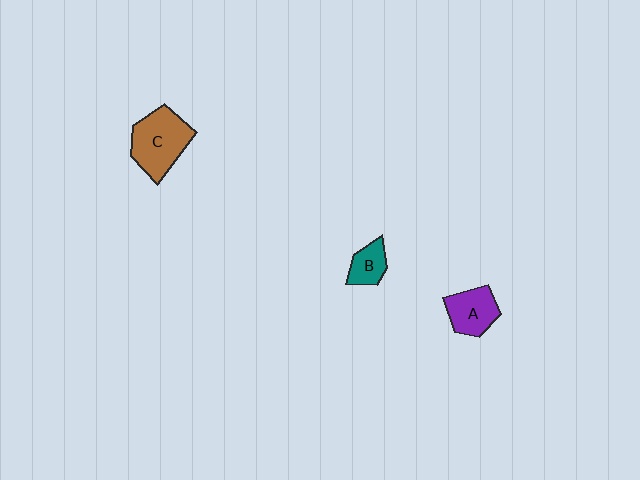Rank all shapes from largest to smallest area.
From largest to smallest: C (brown), A (purple), B (teal).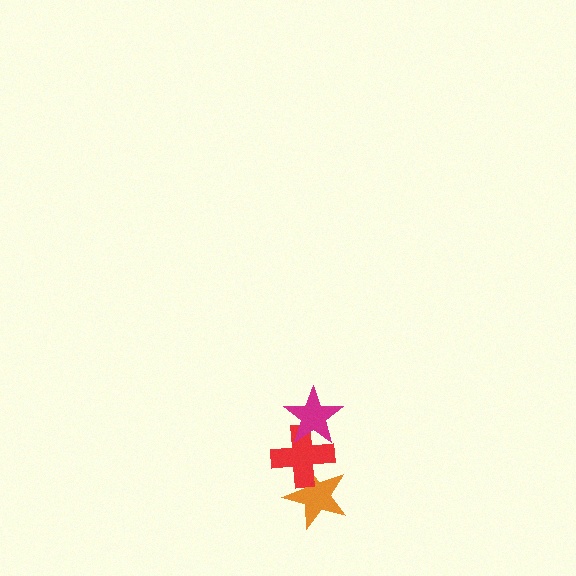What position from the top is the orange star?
The orange star is 3rd from the top.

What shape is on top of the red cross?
The magenta star is on top of the red cross.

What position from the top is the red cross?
The red cross is 2nd from the top.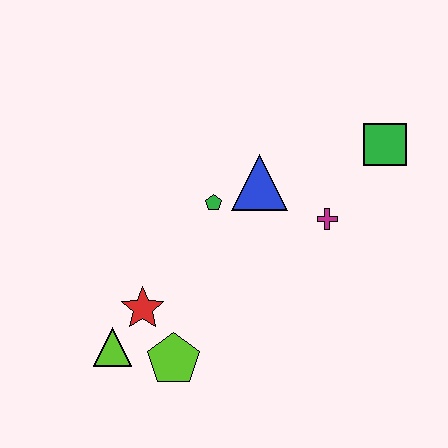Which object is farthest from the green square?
The lime triangle is farthest from the green square.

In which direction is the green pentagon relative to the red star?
The green pentagon is above the red star.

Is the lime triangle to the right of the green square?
No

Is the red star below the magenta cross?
Yes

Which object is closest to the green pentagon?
The blue triangle is closest to the green pentagon.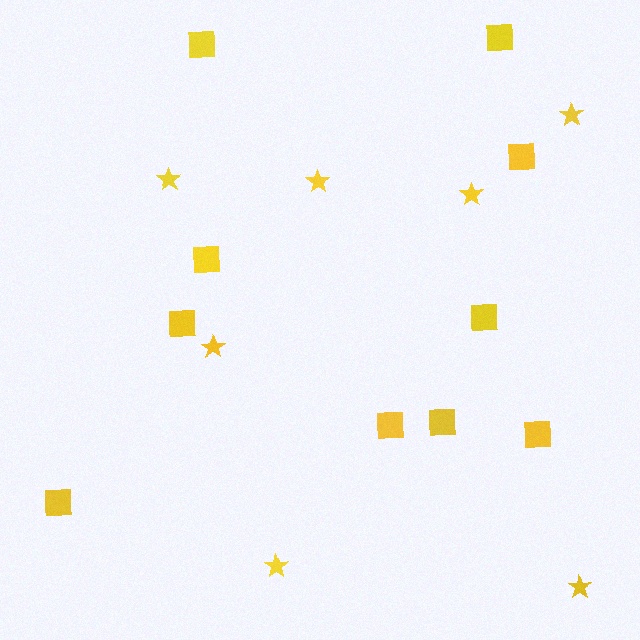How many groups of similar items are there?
There are 2 groups: one group of stars (7) and one group of squares (10).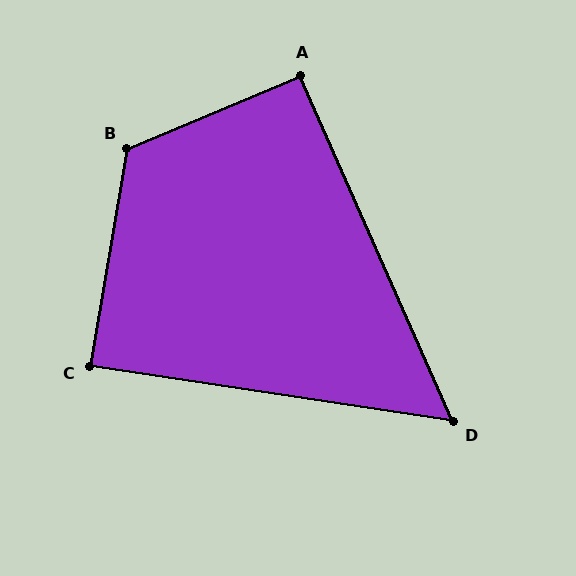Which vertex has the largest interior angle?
B, at approximately 123 degrees.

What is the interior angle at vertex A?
Approximately 91 degrees (approximately right).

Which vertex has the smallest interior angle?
D, at approximately 57 degrees.